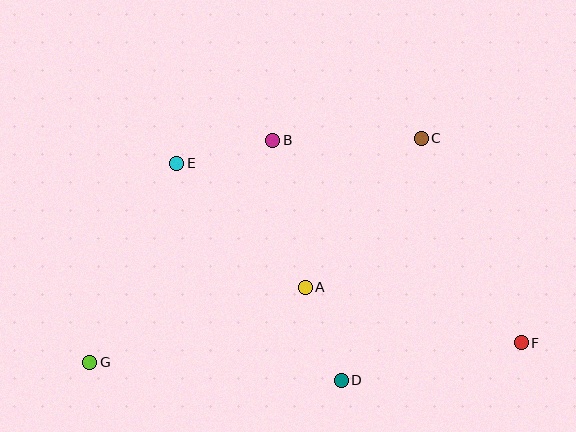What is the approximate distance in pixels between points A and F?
The distance between A and F is approximately 223 pixels.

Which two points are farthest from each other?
Points F and G are farthest from each other.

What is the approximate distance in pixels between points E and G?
The distance between E and G is approximately 217 pixels.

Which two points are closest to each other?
Points B and E are closest to each other.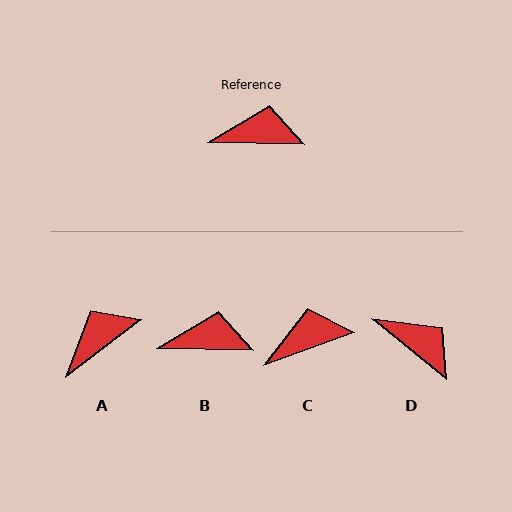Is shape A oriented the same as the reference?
No, it is off by about 39 degrees.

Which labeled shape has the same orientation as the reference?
B.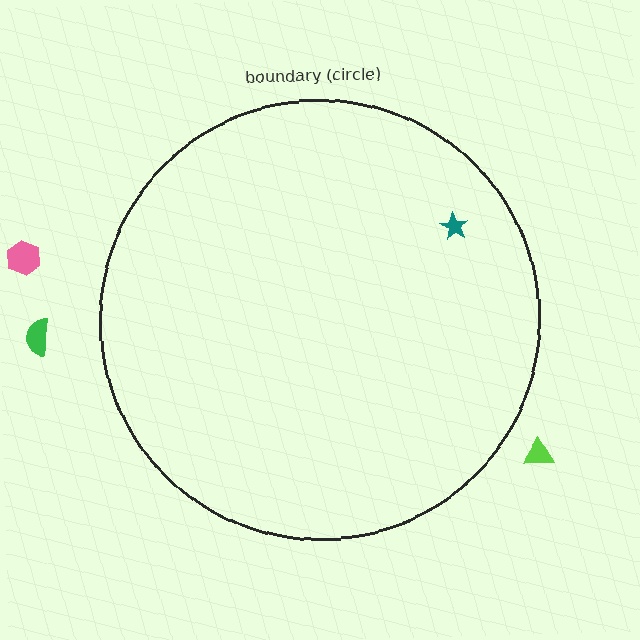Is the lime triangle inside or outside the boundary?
Outside.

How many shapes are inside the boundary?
1 inside, 3 outside.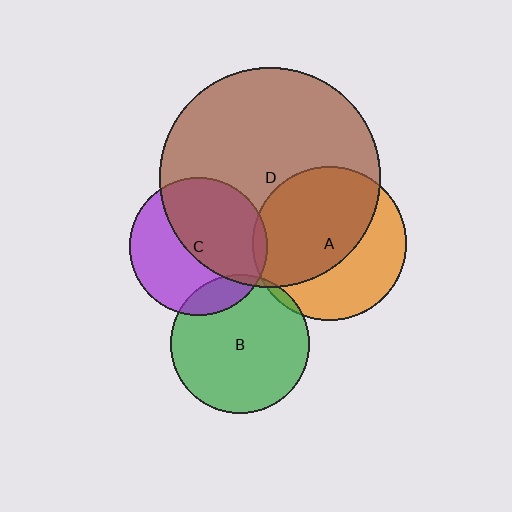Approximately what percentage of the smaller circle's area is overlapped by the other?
Approximately 5%.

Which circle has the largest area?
Circle D (brown).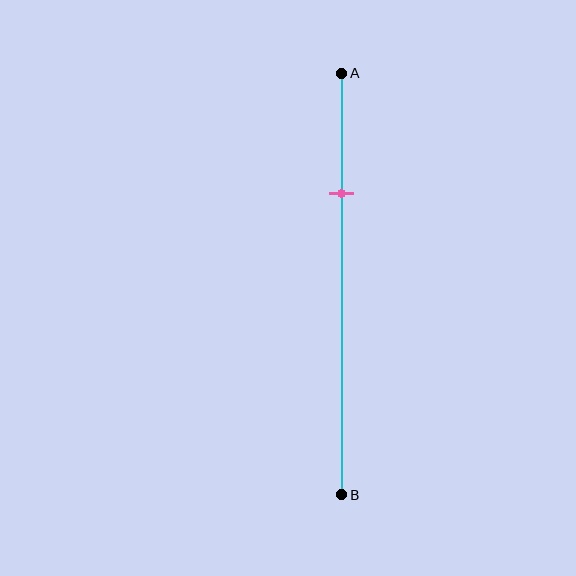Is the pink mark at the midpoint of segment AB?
No, the mark is at about 30% from A, not at the 50% midpoint.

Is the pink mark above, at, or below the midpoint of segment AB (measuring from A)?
The pink mark is above the midpoint of segment AB.